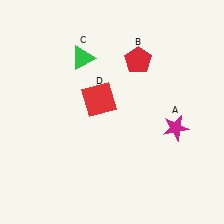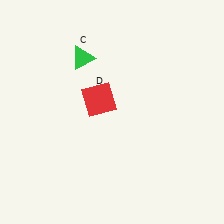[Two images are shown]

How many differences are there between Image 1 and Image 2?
There are 2 differences between the two images.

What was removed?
The red pentagon (B), the magenta star (A) were removed in Image 2.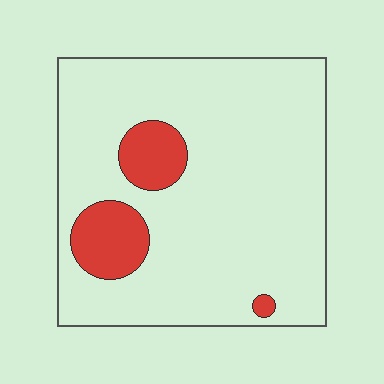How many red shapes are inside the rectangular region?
3.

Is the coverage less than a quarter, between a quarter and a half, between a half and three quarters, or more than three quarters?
Less than a quarter.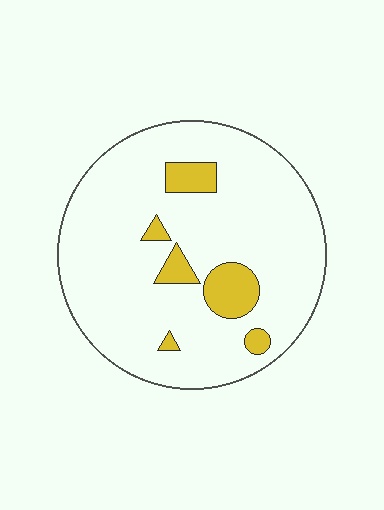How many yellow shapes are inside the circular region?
6.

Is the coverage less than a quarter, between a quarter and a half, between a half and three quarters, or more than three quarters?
Less than a quarter.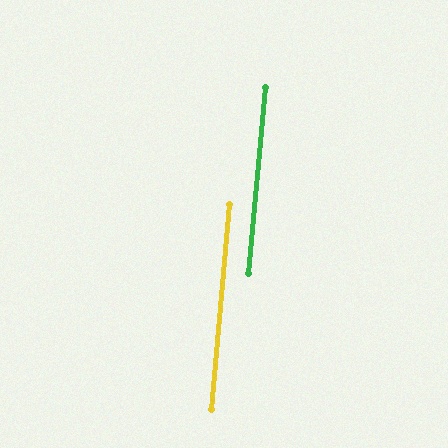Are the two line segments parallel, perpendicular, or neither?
Parallel — their directions differ by only 0.3°.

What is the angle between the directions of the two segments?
Approximately 0 degrees.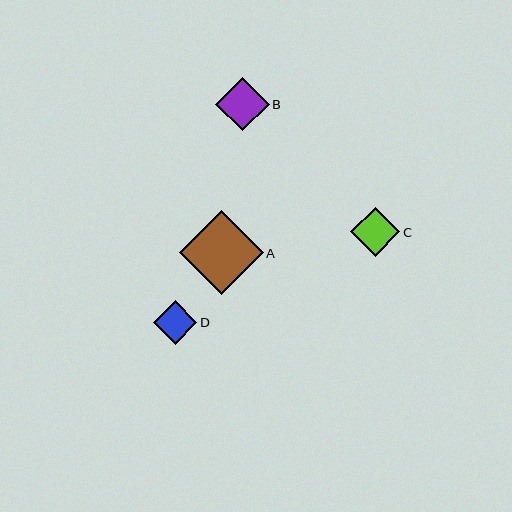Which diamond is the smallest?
Diamond D is the smallest with a size of approximately 44 pixels.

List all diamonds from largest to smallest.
From largest to smallest: A, B, C, D.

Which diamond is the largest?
Diamond A is the largest with a size of approximately 84 pixels.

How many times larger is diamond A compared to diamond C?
Diamond A is approximately 1.7 times the size of diamond C.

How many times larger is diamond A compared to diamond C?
Diamond A is approximately 1.7 times the size of diamond C.